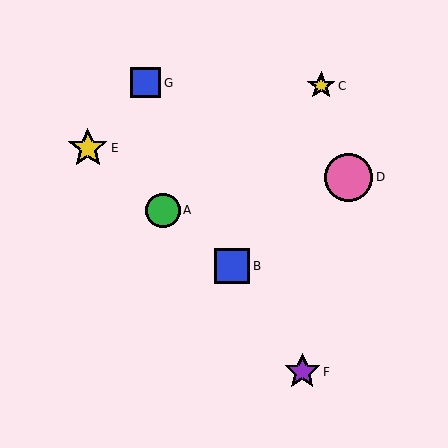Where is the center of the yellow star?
The center of the yellow star is at (321, 86).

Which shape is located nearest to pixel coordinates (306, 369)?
The purple star (labeled F) at (302, 372) is nearest to that location.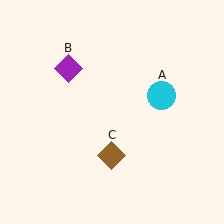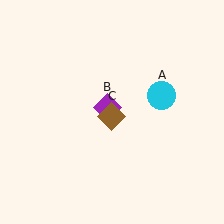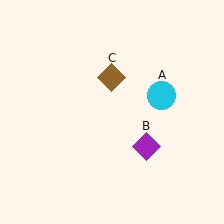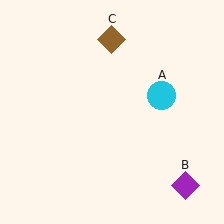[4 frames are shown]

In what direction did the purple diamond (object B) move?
The purple diamond (object B) moved down and to the right.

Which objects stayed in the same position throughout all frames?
Cyan circle (object A) remained stationary.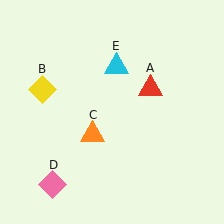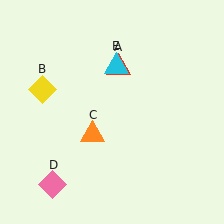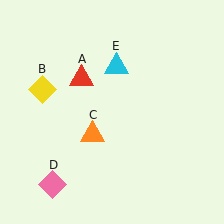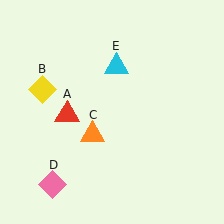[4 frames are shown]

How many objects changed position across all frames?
1 object changed position: red triangle (object A).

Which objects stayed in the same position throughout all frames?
Yellow diamond (object B) and orange triangle (object C) and pink diamond (object D) and cyan triangle (object E) remained stationary.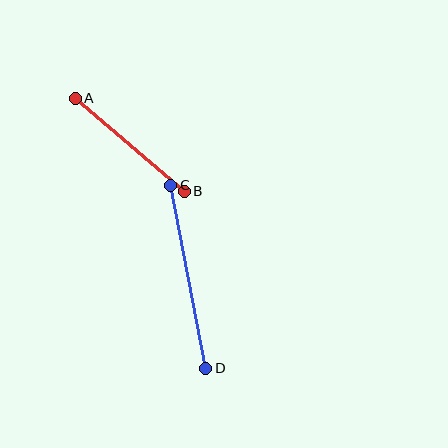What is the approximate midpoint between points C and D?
The midpoint is at approximately (188, 277) pixels.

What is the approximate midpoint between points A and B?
The midpoint is at approximately (130, 145) pixels.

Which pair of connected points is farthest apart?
Points C and D are farthest apart.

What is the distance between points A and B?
The distance is approximately 143 pixels.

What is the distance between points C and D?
The distance is approximately 186 pixels.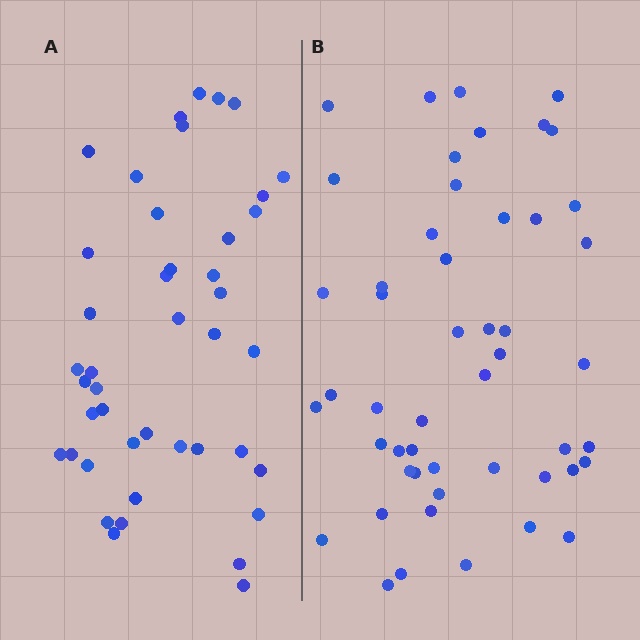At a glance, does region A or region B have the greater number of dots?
Region B (the right region) has more dots.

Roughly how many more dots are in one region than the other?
Region B has roughly 8 or so more dots than region A.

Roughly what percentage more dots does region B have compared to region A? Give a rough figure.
About 15% more.